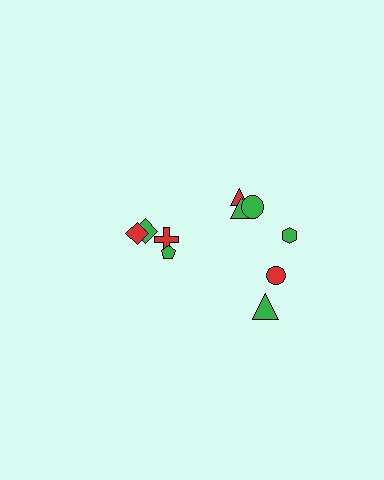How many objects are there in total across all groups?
There are 10 objects.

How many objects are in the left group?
There are 4 objects.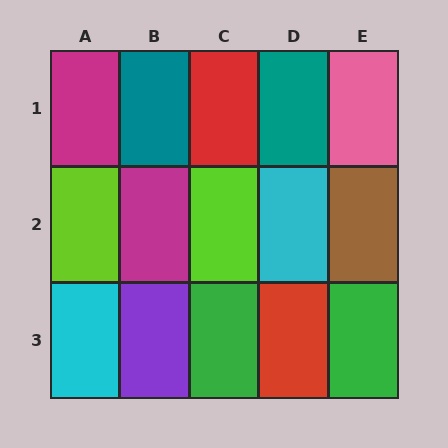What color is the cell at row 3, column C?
Green.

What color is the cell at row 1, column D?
Teal.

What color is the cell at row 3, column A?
Cyan.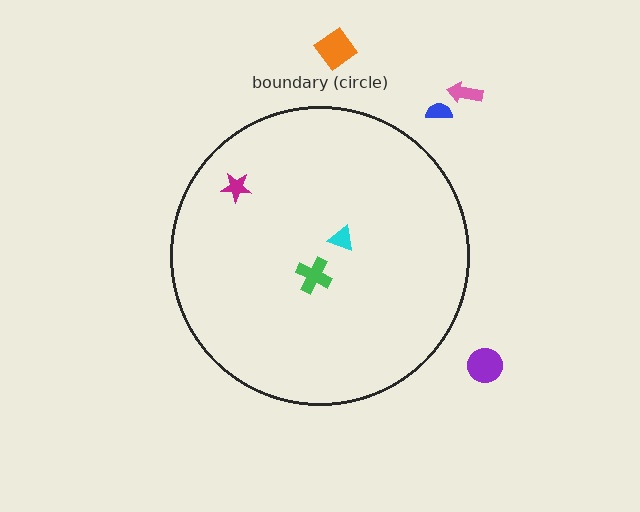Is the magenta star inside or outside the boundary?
Inside.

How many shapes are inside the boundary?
3 inside, 4 outside.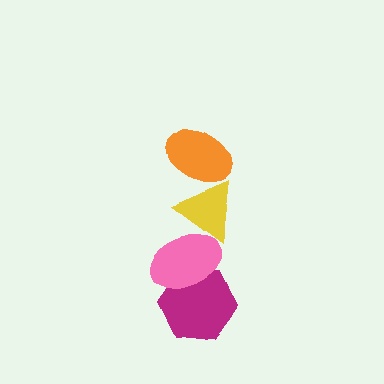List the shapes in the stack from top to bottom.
From top to bottom: the orange ellipse, the yellow triangle, the pink ellipse, the magenta hexagon.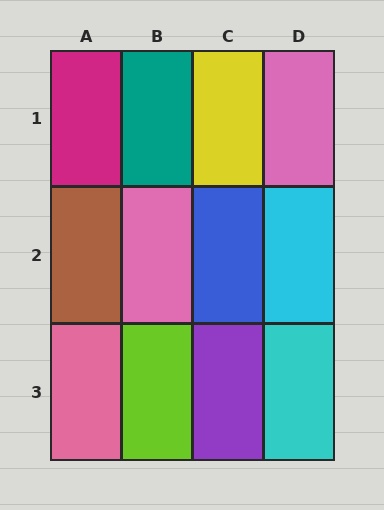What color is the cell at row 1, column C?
Yellow.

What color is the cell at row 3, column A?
Pink.